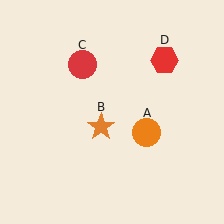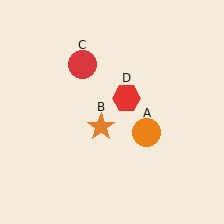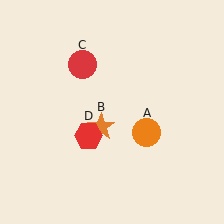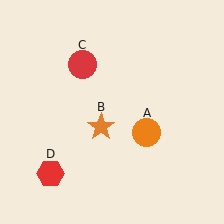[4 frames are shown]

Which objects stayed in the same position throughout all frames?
Orange circle (object A) and orange star (object B) and red circle (object C) remained stationary.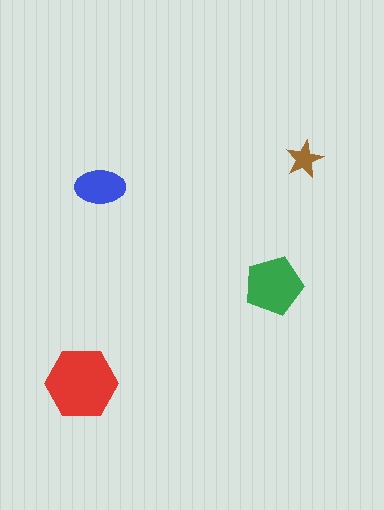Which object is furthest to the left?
The red hexagon is leftmost.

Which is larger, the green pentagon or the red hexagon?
The red hexagon.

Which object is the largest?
The red hexagon.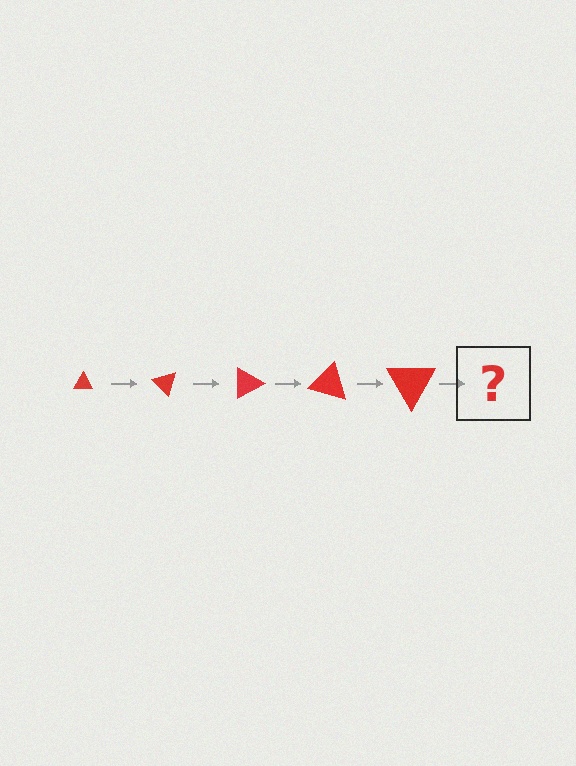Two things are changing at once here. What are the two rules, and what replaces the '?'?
The two rules are that the triangle grows larger each step and it rotates 45 degrees each step. The '?' should be a triangle, larger than the previous one and rotated 225 degrees from the start.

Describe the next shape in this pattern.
It should be a triangle, larger than the previous one and rotated 225 degrees from the start.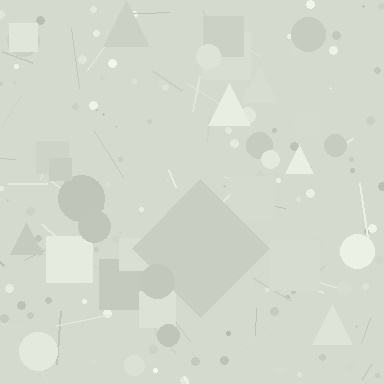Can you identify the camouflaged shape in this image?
The camouflaged shape is a diamond.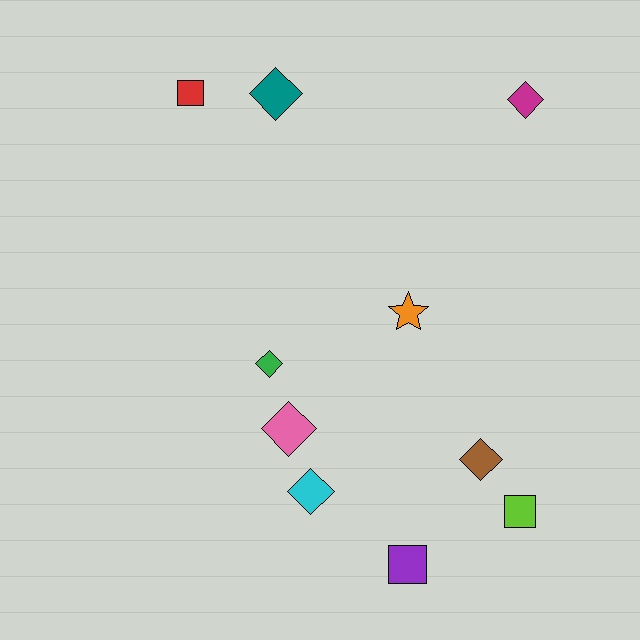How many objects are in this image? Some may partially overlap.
There are 10 objects.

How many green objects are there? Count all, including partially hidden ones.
There is 1 green object.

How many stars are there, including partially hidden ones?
There is 1 star.